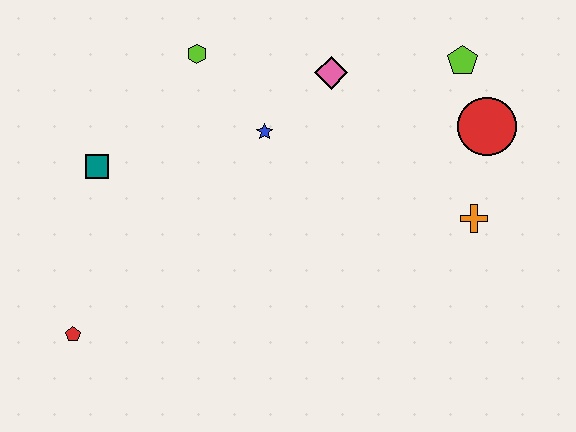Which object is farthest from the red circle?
The red pentagon is farthest from the red circle.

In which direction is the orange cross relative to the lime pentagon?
The orange cross is below the lime pentagon.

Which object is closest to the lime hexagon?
The blue star is closest to the lime hexagon.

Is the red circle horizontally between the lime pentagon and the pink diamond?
No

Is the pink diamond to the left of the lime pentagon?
Yes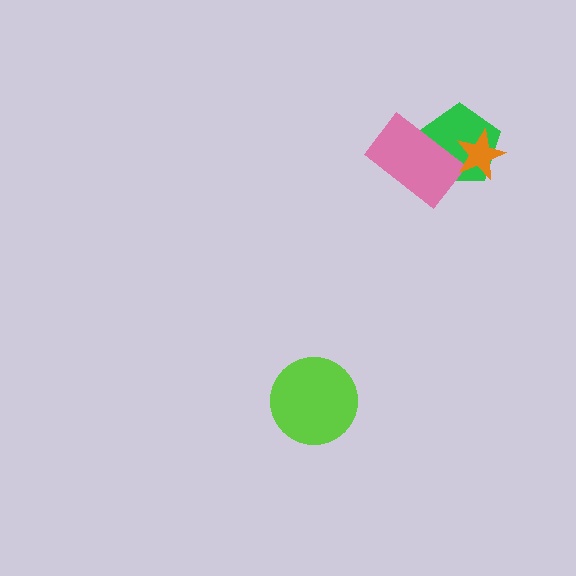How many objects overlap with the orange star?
1 object overlaps with the orange star.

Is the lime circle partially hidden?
No, no other shape covers it.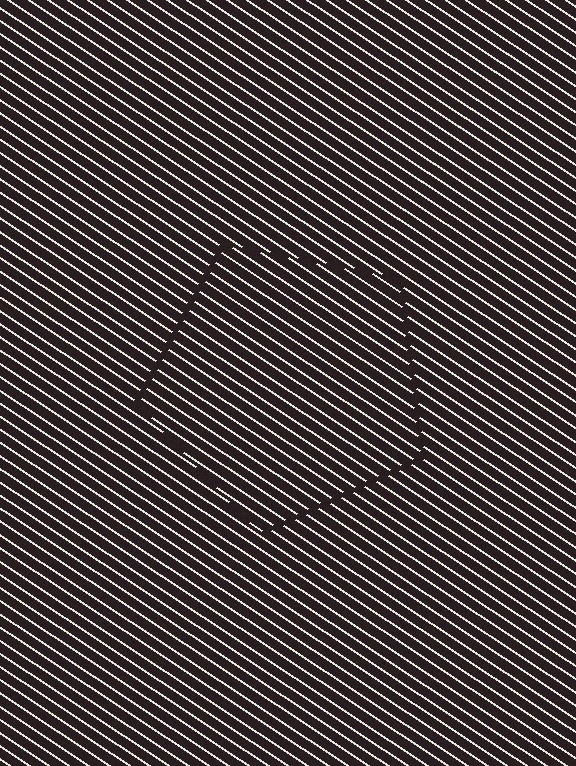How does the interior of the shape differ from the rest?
The interior of the shape contains the same grating, shifted by half a period — the contour is defined by the phase discontinuity where line-ends from the inner and outer gratings abut.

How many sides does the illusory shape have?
5 sides — the line-ends trace a pentagon.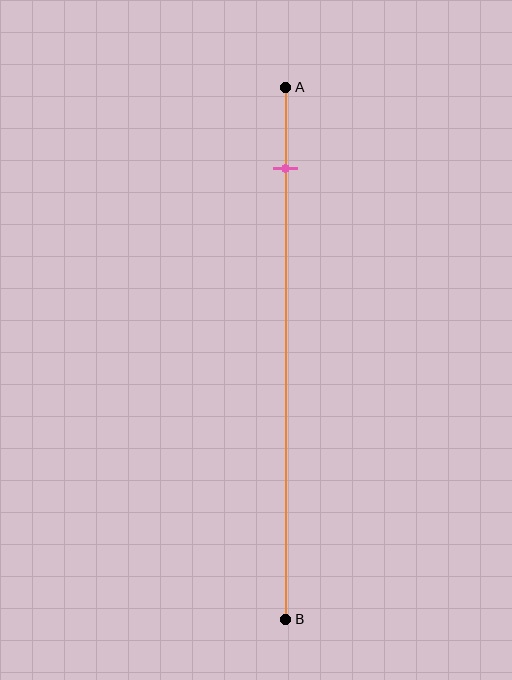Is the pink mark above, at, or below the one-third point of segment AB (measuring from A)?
The pink mark is above the one-third point of segment AB.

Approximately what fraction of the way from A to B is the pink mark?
The pink mark is approximately 15% of the way from A to B.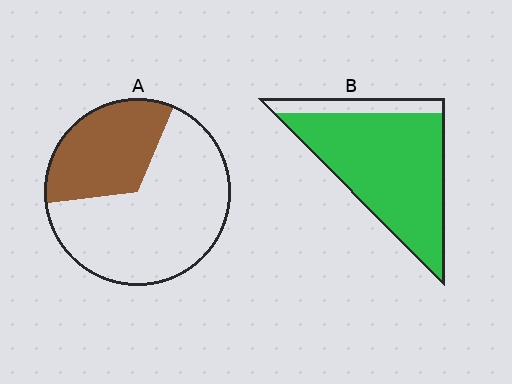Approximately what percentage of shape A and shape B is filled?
A is approximately 35% and B is approximately 85%.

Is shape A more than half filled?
No.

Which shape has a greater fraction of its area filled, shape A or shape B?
Shape B.